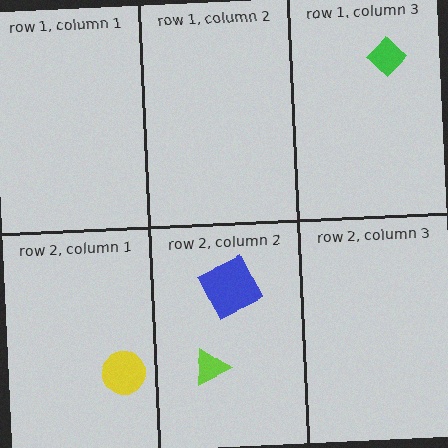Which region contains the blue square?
The row 2, column 2 region.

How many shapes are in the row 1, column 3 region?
1.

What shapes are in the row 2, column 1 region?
The yellow circle.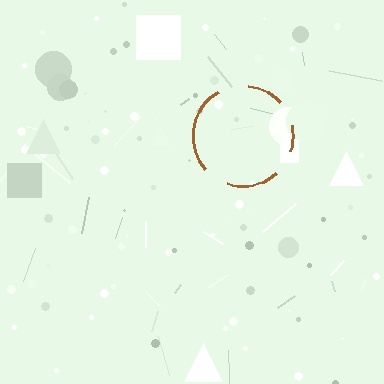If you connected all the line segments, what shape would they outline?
They would outline a circle.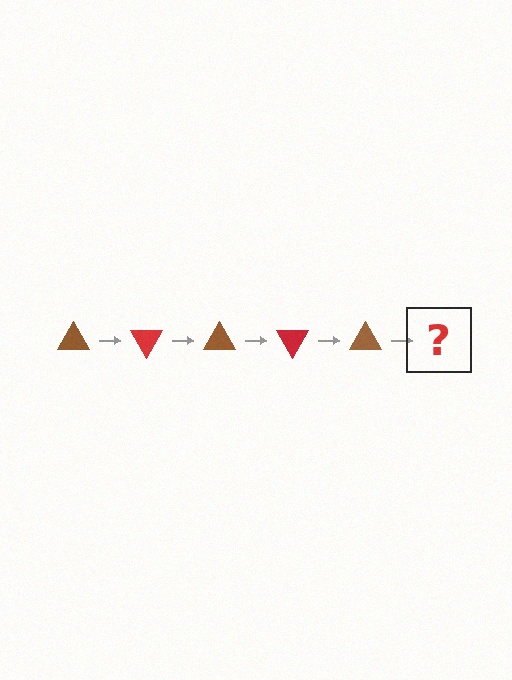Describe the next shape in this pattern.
It should be a red triangle, rotated 300 degrees from the start.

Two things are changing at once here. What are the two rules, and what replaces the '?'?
The two rules are that it rotates 60 degrees each step and the color cycles through brown and red. The '?' should be a red triangle, rotated 300 degrees from the start.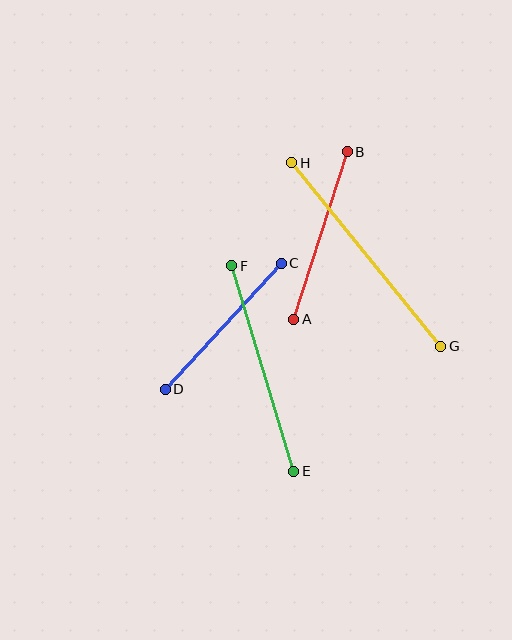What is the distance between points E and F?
The distance is approximately 215 pixels.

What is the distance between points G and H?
The distance is approximately 236 pixels.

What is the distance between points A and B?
The distance is approximately 176 pixels.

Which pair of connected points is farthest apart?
Points G and H are farthest apart.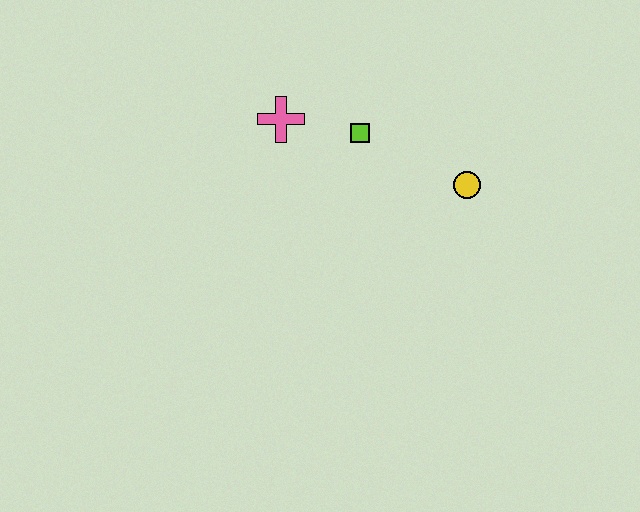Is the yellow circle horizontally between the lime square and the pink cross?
No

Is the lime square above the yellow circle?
Yes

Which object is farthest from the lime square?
The yellow circle is farthest from the lime square.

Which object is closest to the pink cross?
The lime square is closest to the pink cross.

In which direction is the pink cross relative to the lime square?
The pink cross is to the left of the lime square.